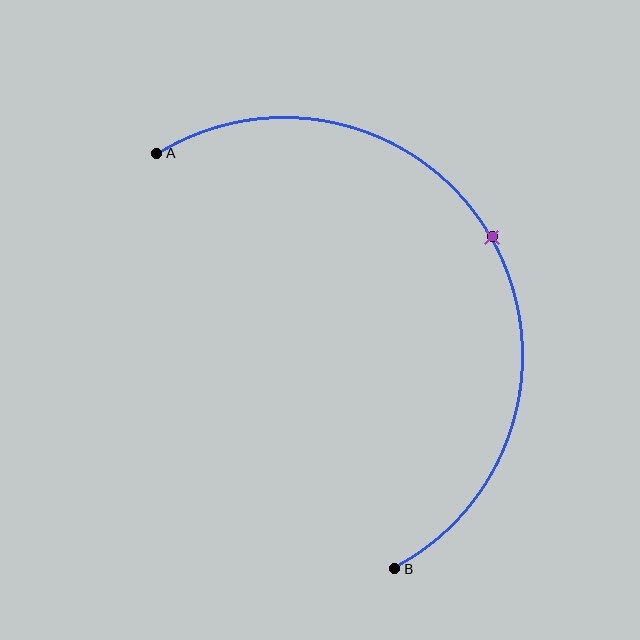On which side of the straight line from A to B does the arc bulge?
The arc bulges to the right of the straight line connecting A and B.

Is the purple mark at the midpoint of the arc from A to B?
Yes. The purple mark lies on the arc at equal arc-length from both A and B — it is the arc midpoint.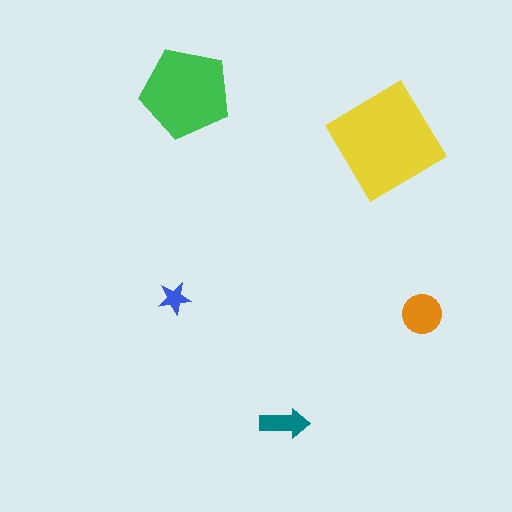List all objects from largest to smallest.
The yellow diamond, the green pentagon, the orange circle, the teal arrow, the blue star.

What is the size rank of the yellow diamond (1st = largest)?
1st.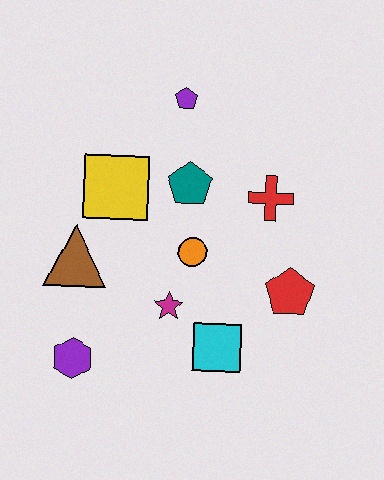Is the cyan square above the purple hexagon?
Yes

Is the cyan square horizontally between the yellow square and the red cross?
Yes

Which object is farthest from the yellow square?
The red pentagon is farthest from the yellow square.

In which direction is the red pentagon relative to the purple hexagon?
The red pentagon is to the right of the purple hexagon.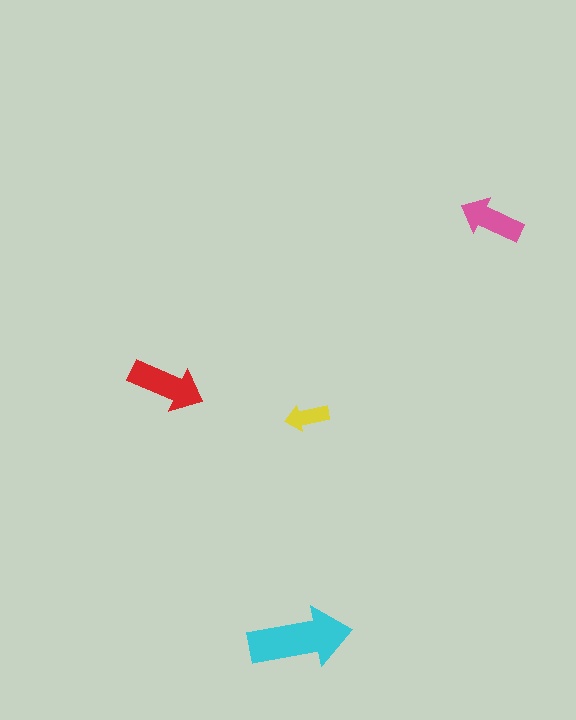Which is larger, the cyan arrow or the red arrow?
The cyan one.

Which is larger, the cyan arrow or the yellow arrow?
The cyan one.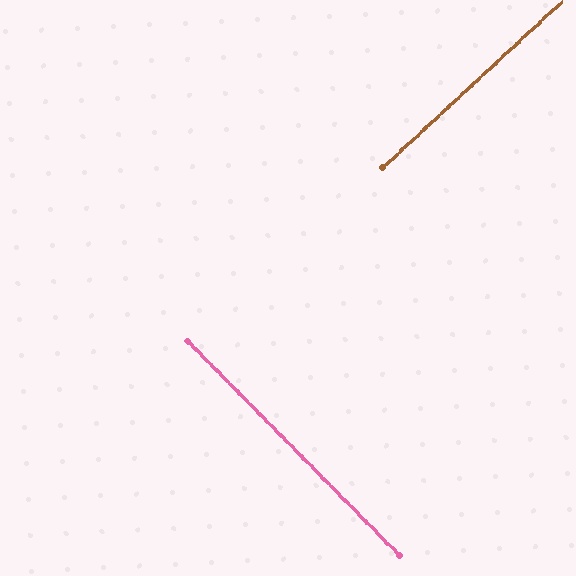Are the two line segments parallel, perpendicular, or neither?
Perpendicular — they meet at approximately 88°.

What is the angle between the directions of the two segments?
Approximately 88 degrees.